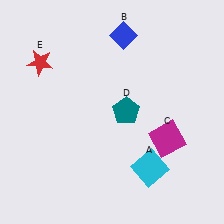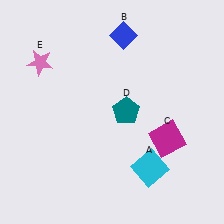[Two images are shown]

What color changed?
The star (E) changed from red in Image 1 to pink in Image 2.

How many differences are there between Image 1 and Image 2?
There is 1 difference between the two images.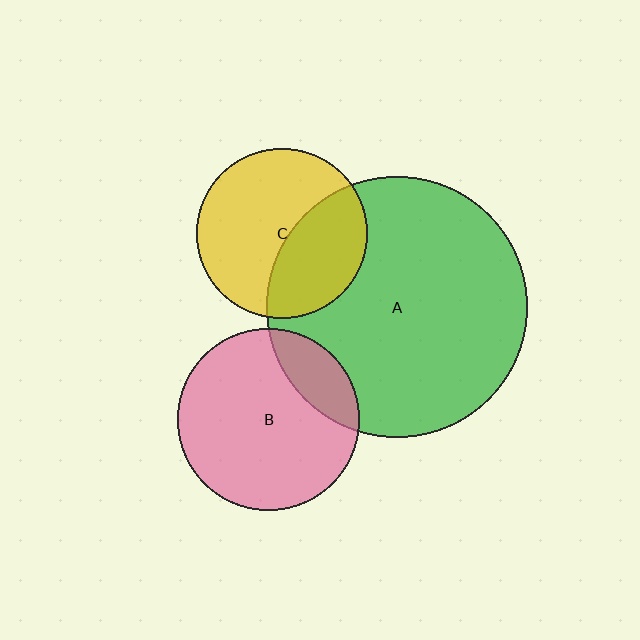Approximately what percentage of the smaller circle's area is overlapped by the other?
Approximately 40%.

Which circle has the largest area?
Circle A (green).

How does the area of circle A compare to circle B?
Approximately 2.1 times.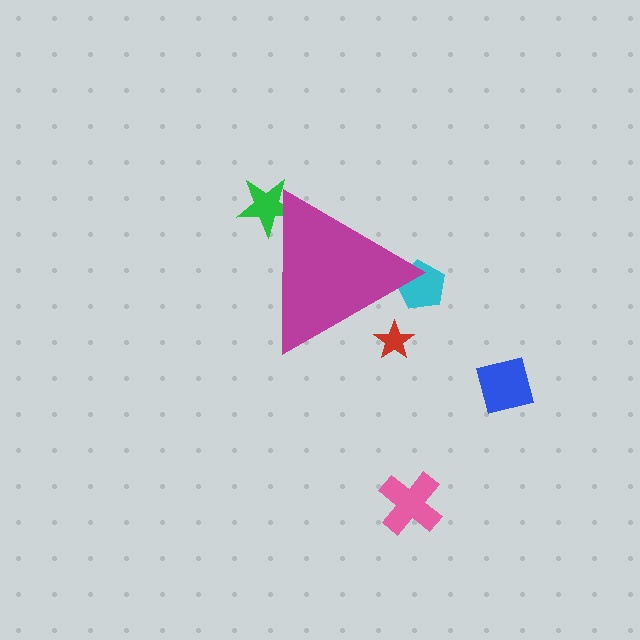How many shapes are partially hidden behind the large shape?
3 shapes are partially hidden.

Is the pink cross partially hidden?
No, the pink cross is fully visible.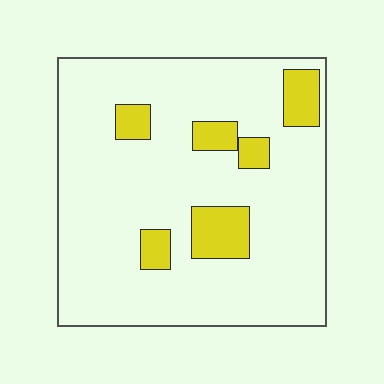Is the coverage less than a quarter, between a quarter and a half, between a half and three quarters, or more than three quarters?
Less than a quarter.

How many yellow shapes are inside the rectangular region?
6.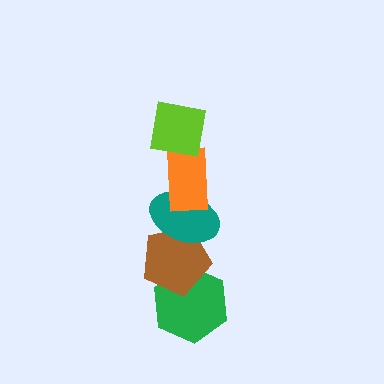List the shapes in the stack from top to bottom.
From top to bottom: the lime square, the orange rectangle, the teal ellipse, the brown pentagon, the green hexagon.